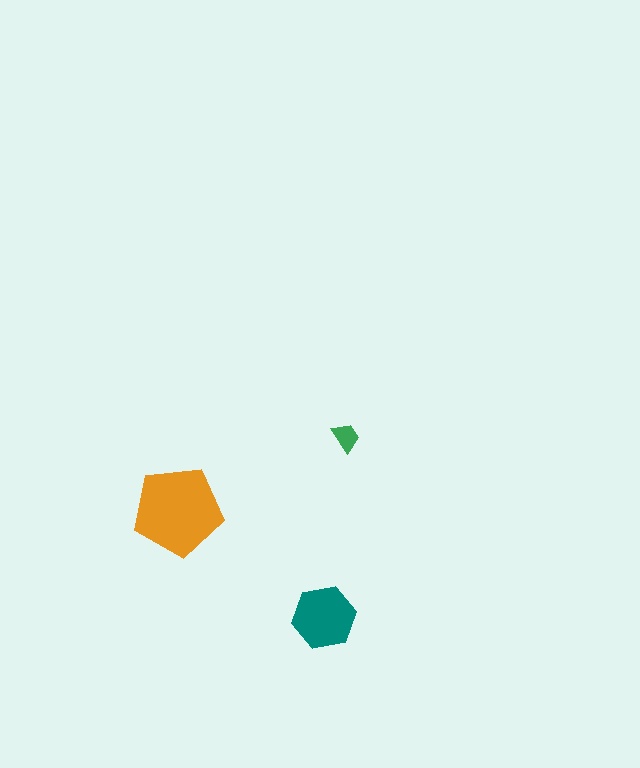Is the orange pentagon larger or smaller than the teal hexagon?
Larger.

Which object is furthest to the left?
The orange pentagon is leftmost.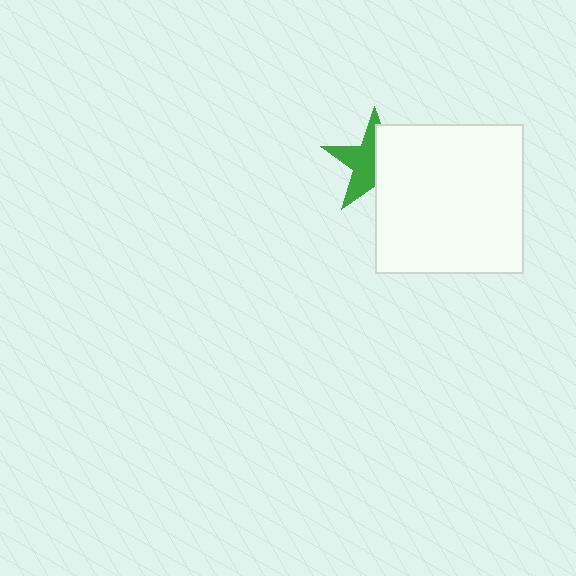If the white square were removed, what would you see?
You would see the complete green star.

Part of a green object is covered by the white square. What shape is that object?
It is a star.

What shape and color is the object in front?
The object in front is a white square.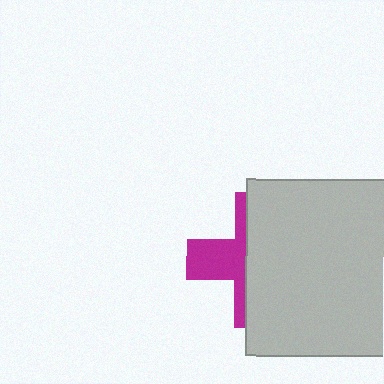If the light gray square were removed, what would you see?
You would see the complete magenta cross.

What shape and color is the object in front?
The object in front is a light gray square.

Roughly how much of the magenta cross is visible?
A small part of it is visible (roughly 35%).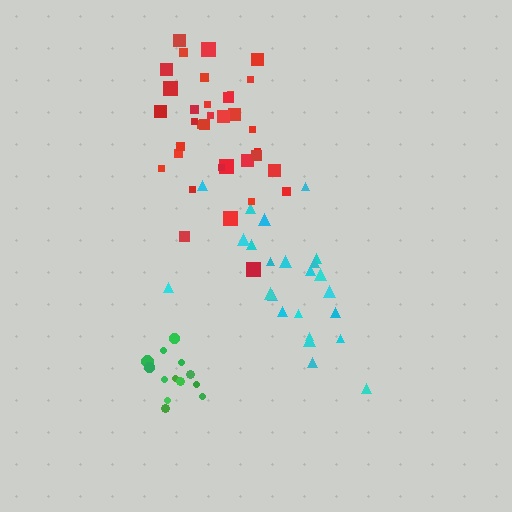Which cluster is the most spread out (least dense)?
Cyan.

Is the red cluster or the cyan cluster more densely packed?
Red.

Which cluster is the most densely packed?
Green.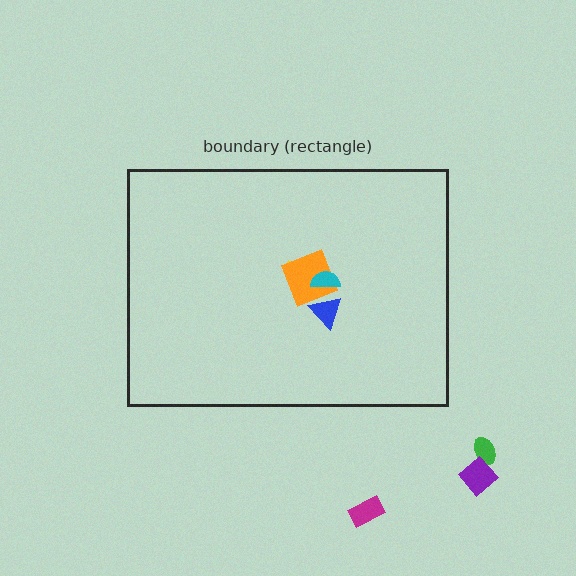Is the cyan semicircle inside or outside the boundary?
Inside.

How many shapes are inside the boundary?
4 inside, 3 outside.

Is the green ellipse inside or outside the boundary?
Outside.